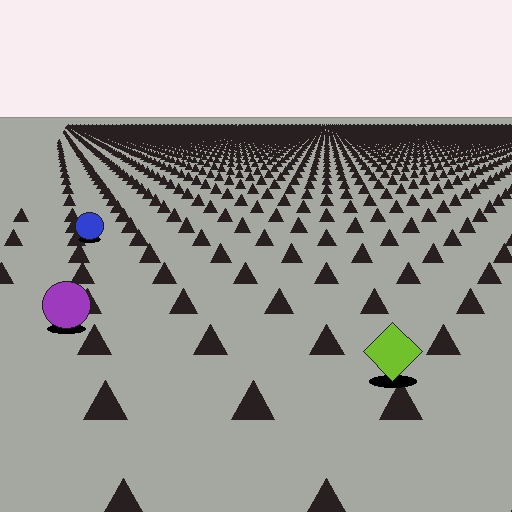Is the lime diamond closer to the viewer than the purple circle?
Yes. The lime diamond is closer — you can tell from the texture gradient: the ground texture is coarser near it.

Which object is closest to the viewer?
The lime diamond is closest. The texture marks near it are larger and more spread out.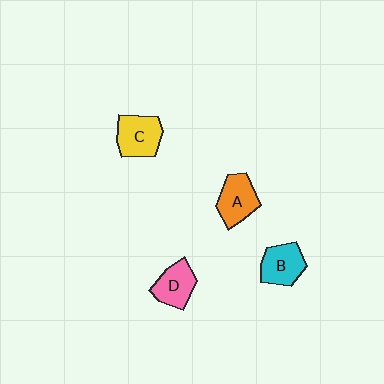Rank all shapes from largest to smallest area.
From largest to smallest: C (yellow), A (orange), B (cyan), D (pink).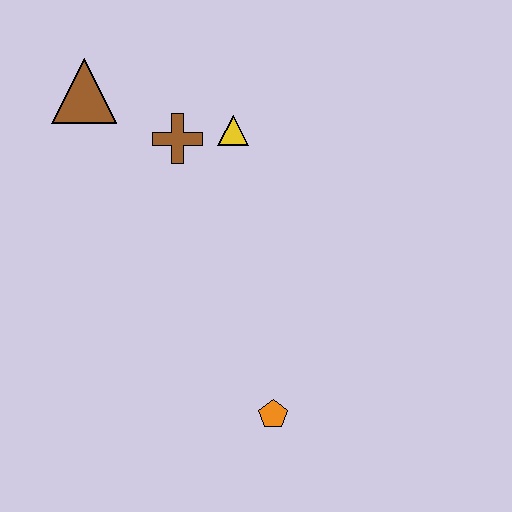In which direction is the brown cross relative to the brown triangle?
The brown cross is to the right of the brown triangle.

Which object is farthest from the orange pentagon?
The brown triangle is farthest from the orange pentagon.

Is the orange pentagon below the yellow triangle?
Yes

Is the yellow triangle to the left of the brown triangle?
No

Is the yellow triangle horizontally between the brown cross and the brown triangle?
No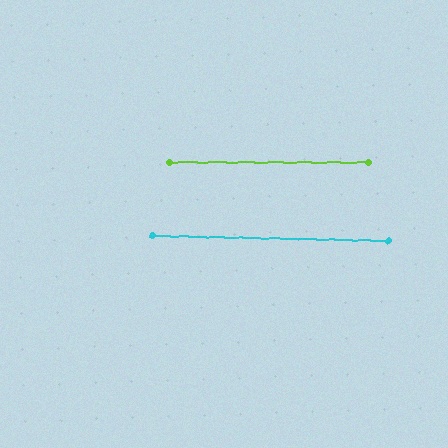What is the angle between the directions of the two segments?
Approximately 1 degree.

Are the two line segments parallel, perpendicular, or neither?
Parallel — their directions differ by only 1.2°.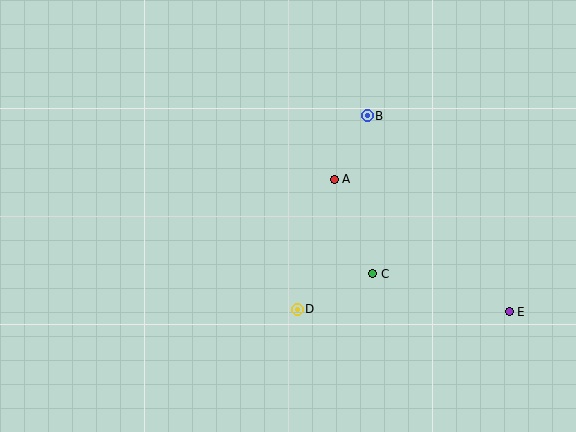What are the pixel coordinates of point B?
Point B is at (367, 116).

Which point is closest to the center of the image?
Point A at (334, 179) is closest to the center.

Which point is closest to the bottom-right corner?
Point E is closest to the bottom-right corner.